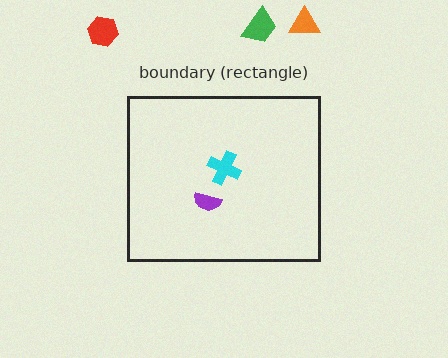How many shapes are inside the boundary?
2 inside, 3 outside.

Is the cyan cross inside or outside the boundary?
Inside.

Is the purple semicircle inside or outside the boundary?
Inside.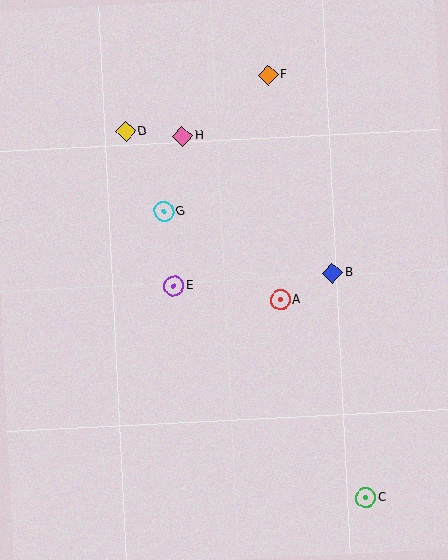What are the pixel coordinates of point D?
Point D is at (126, 132).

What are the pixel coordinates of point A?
Point A is at (280, 300).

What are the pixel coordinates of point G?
Point G is at (164, 212).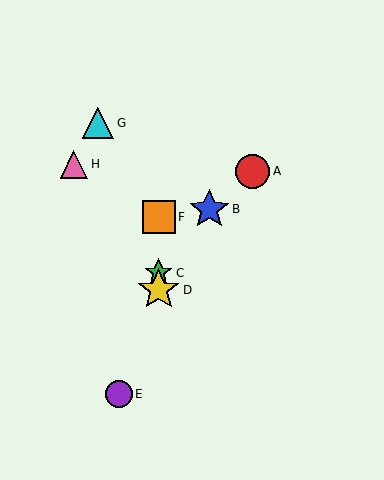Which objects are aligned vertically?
Objects C, D, F are aligned vertically.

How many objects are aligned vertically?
3 objects (C, D, F) are aligned vertically.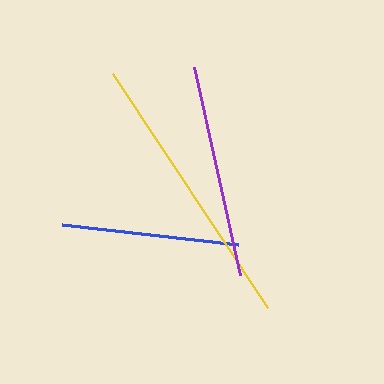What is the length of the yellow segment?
The yellow segment is approximately 280 pixels long.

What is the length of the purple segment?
The purple segment is approximately 214 pixels long.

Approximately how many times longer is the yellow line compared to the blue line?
The yellow line is approximately 1.6 times the length of the blue line.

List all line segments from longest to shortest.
From longest to shortest: yellow, purple, blue.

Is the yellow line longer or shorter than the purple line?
The yellow line is longer than the purple line.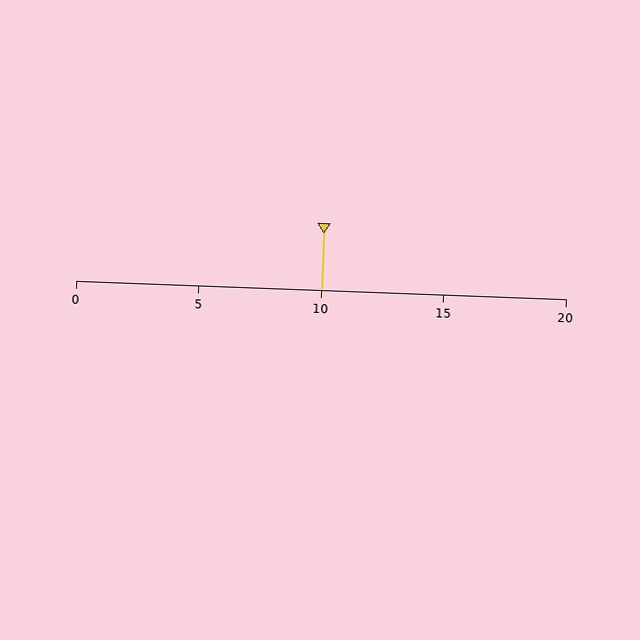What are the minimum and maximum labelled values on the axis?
The axis runs from 0 to 20.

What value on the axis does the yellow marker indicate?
The marker indicates approximately 10.